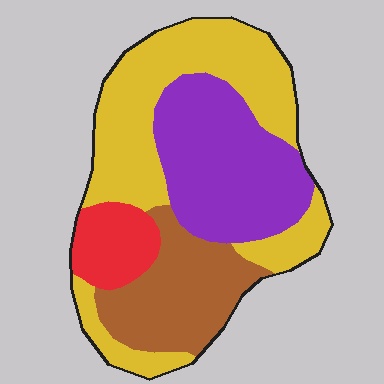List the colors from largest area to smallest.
From largest to smallest: yellow, purple, brown, red.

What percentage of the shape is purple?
Purple covers around 30% of the shape.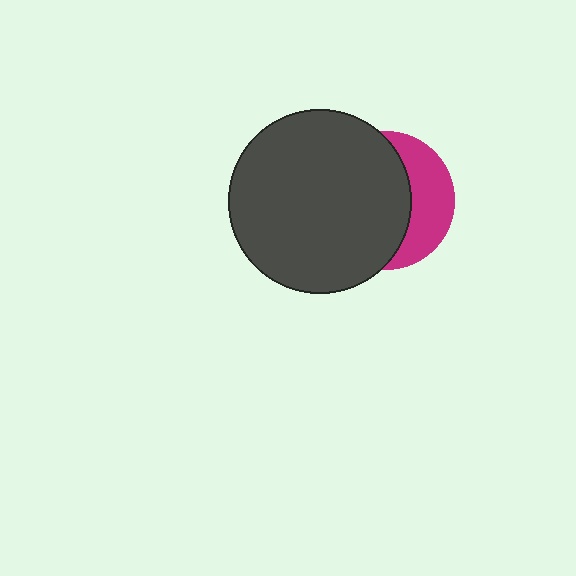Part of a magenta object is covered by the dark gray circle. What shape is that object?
It is a circle.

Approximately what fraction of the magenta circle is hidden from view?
Roughly 65% of the magenta circle is hidden behind the dark gray circle.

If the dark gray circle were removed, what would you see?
You would see the complete magenta circle.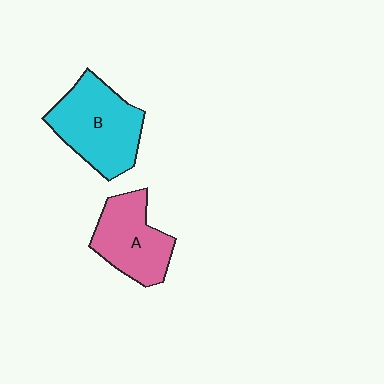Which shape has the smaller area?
Shape A (pink).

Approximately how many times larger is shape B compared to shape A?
Approximately 1.3 times.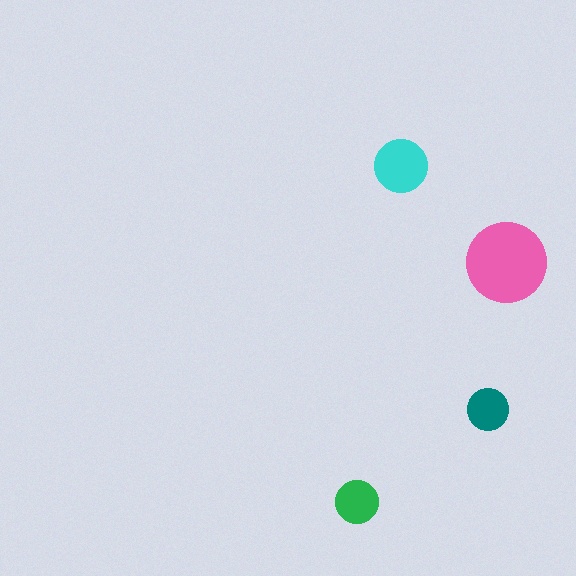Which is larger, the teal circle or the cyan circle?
The cyan one.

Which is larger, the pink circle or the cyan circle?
The pink one.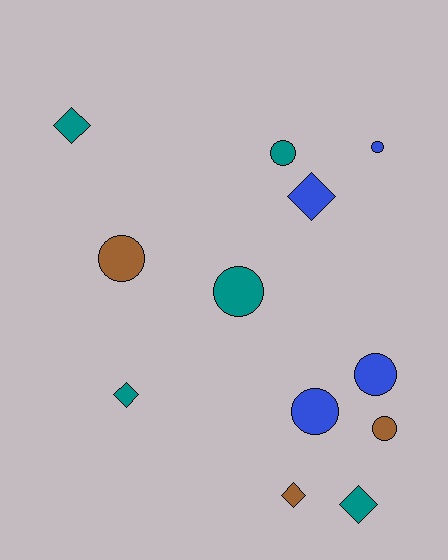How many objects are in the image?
There are 12 objects.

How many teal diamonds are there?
There are 3 teal diamonds.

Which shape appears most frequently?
Circle, with 7 objects.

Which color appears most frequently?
Teal, with 5 objects.